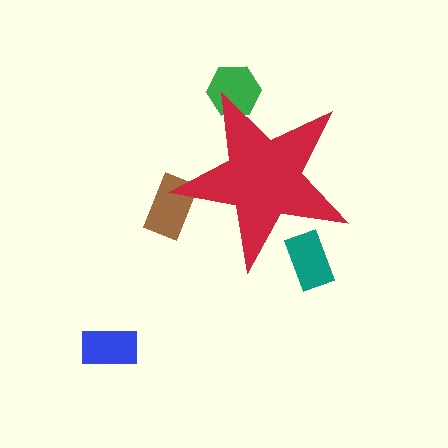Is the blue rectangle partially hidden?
No, the blue rectangle is fully visible.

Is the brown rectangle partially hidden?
Yes, the brown rectangle is partially hidden behind the red star.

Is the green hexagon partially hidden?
Yes, the green hexagon is partially hidden behind the red star.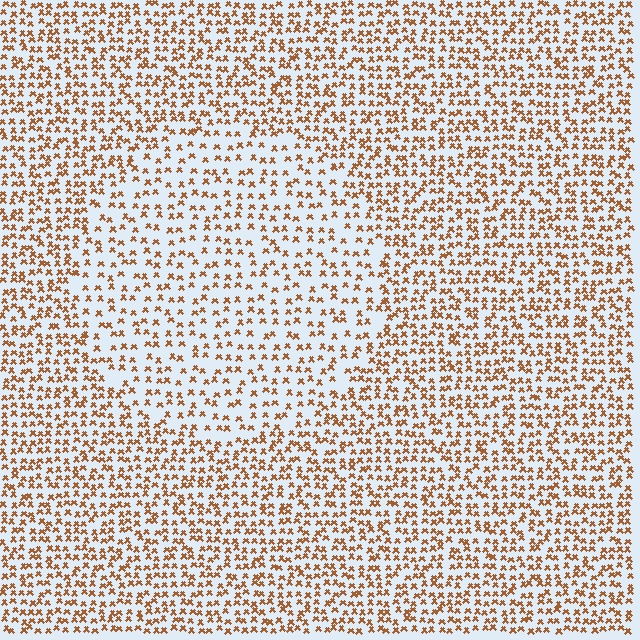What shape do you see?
I see a circle.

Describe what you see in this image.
The image contains small brown elements arranged at two different densities. A circle-shaped region is visible where the elements are less densely packed than the surrounding area.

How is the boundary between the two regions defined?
The boundary is defined by a change in element density (approximately 1.7x ratio). All elements are the same color, size, and shape.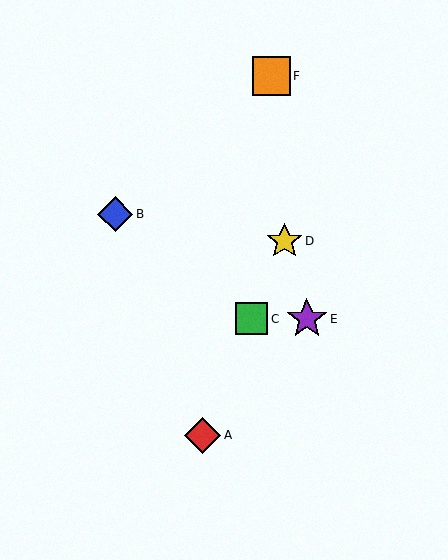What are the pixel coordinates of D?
Object D is at (284, 241).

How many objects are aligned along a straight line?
3 objects (A, C, D) are aligned along a straight line.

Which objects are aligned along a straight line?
Objects A, C, D are aligned along a straight line.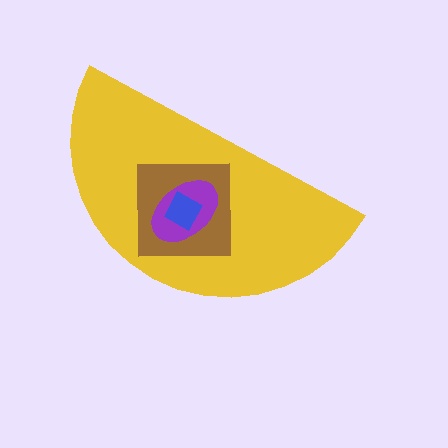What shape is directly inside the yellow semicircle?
The brown square.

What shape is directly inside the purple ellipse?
The blue square.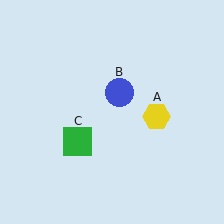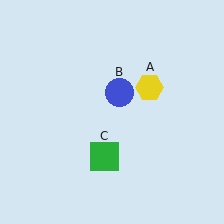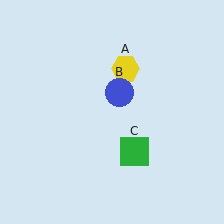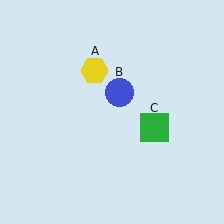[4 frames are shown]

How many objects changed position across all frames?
2 objects changed position: yellow hexagon (object A), green square (object C).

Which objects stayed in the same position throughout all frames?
Blue circle (object B) remained stationary.